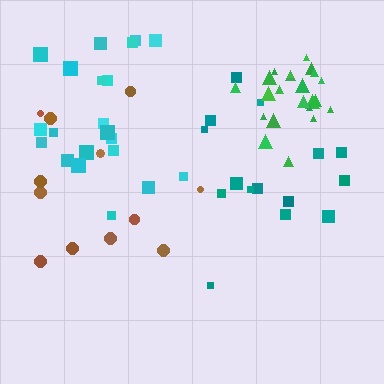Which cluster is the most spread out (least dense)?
Brown.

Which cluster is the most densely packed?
Green.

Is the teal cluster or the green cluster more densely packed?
Green.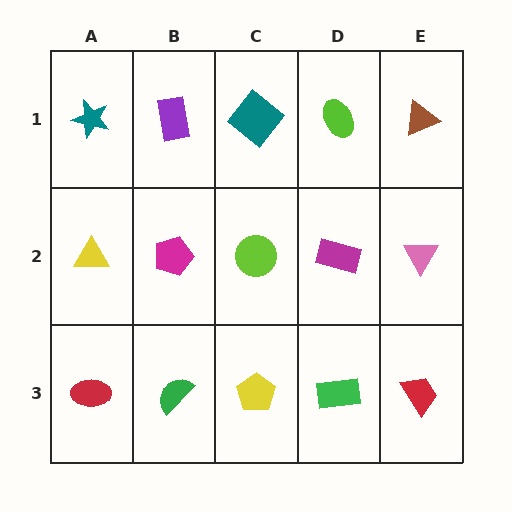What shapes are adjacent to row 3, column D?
A magenta rectangle (row 2, column D), a yellow pentagon (row 3, column C), a red trapezoid (row 3, column E).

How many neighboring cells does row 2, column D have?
4.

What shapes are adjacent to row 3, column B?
A magenta pentagon (row 2, column B), a red ellipse (row 3, column A), a yellow pentagon (row 3, column C).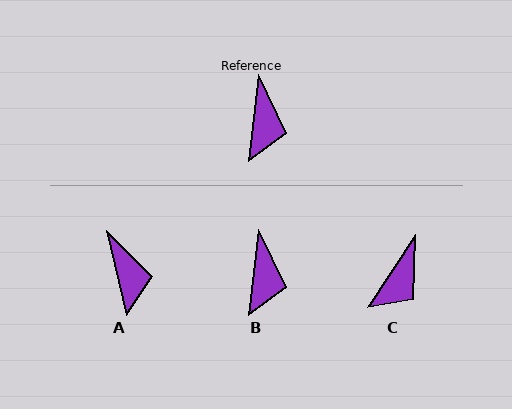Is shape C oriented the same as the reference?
No, it is off by about 27 degrees.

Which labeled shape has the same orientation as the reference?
B.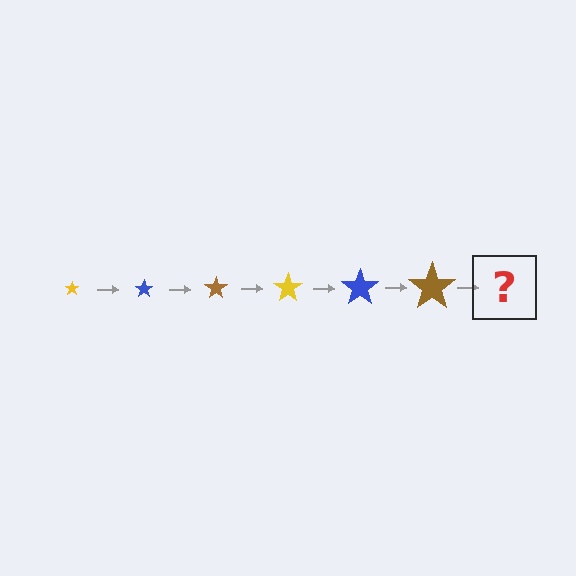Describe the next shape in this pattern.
It should be a yellow star, larger than the previous one.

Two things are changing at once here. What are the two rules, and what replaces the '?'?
The two rules are that the star grows larger each step and the color cycles through yellow, blue, and brown. The '?' should be a yellow star, larger than the previous one.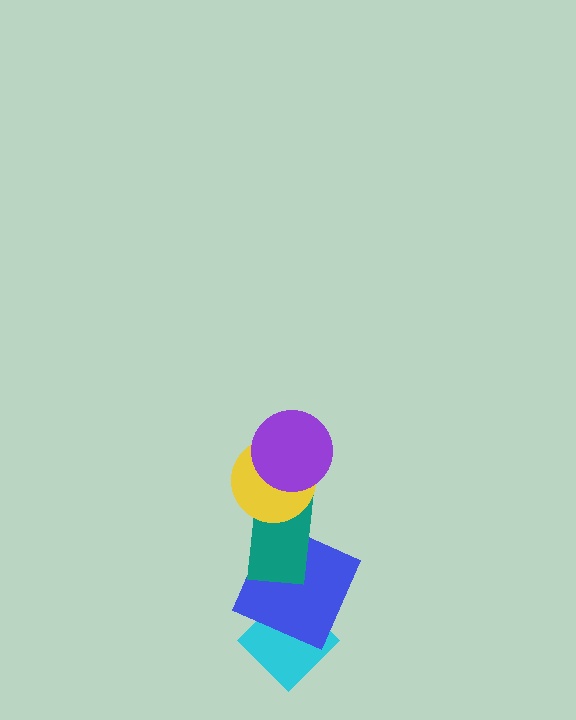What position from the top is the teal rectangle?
The teal rectangle is 3rd from the top.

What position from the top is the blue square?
The blue square is 4th from the top.